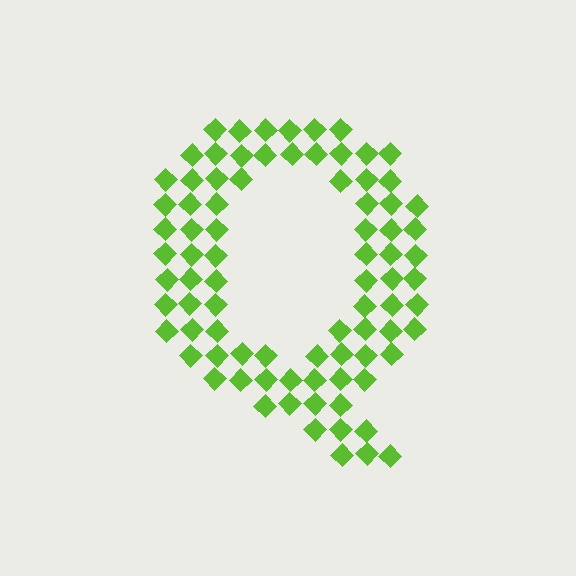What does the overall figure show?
The overall figure shows the letter Q.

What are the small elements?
The small elements are diamonds.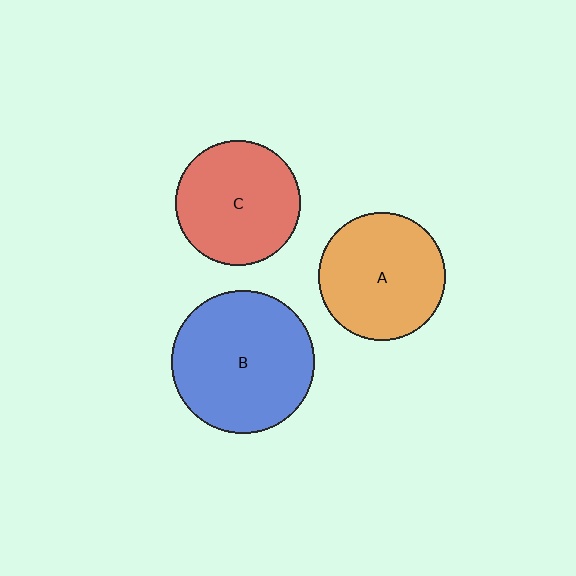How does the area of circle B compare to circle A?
Approximately 1.3 times.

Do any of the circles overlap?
No, none of the circles overlap.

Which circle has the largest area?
Circle B (blue).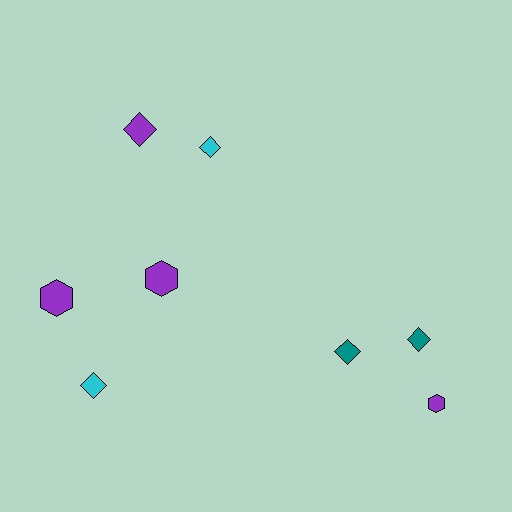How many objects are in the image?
There are 8 objects.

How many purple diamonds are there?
There is 1 purple diamond.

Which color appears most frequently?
Purple, with 4 objects.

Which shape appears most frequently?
Diamond, with 5 objects.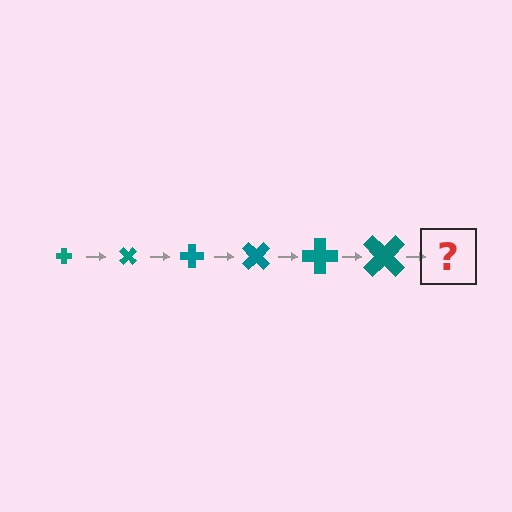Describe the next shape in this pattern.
It should be a cross, larger than the previous one and rotated 270 degrees from the start.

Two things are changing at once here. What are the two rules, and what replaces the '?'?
The two rules are that the cross grows larger each step and it rotates 45 degrees each step. The '?' should be a cross, larger than the previous one and rotated 270 degrees from the start.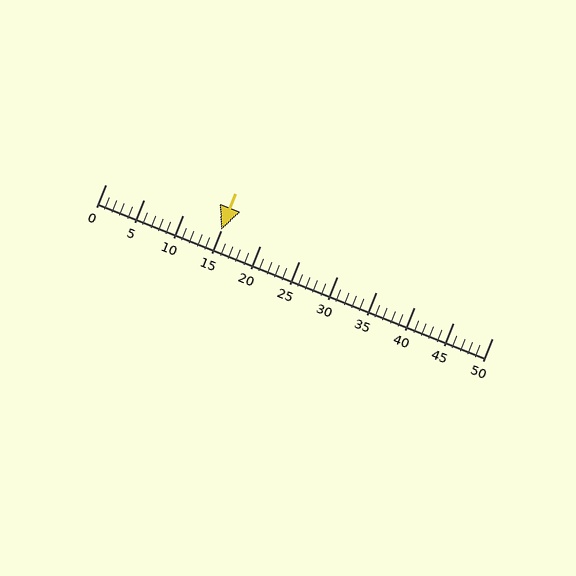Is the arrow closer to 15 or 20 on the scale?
The arrow is closer to 15.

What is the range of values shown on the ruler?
The ruler shows values from 0 to 50.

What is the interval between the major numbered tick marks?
The major tick marks are spaced 5 units apart.